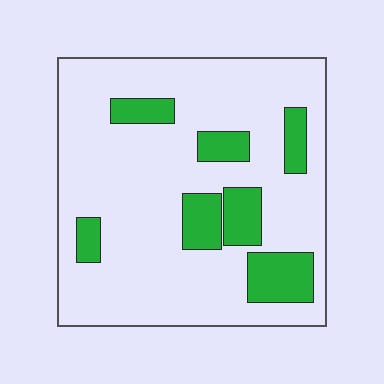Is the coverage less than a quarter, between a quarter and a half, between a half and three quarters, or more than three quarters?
Less than a quarter.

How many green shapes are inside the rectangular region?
7.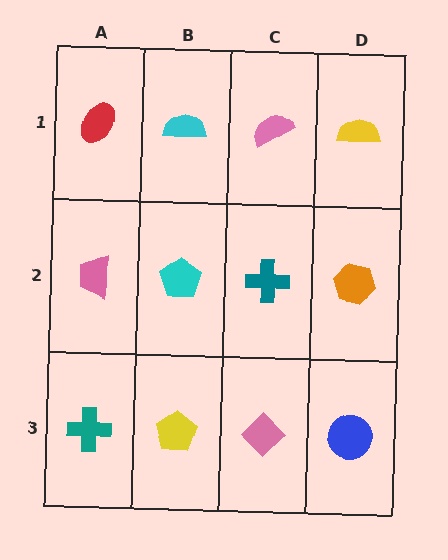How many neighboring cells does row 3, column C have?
3.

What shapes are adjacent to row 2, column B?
A cyan semicircle (row 1, column B), a yellow pentagon (row 3, column B), a pink trapezoid (row 2, column A), a teal cross (row 2, column C).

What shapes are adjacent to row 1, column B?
A cyan pentagon (row 2, column B), a red ellipse (row 1, column A), a pink semicircle (row 1, column C).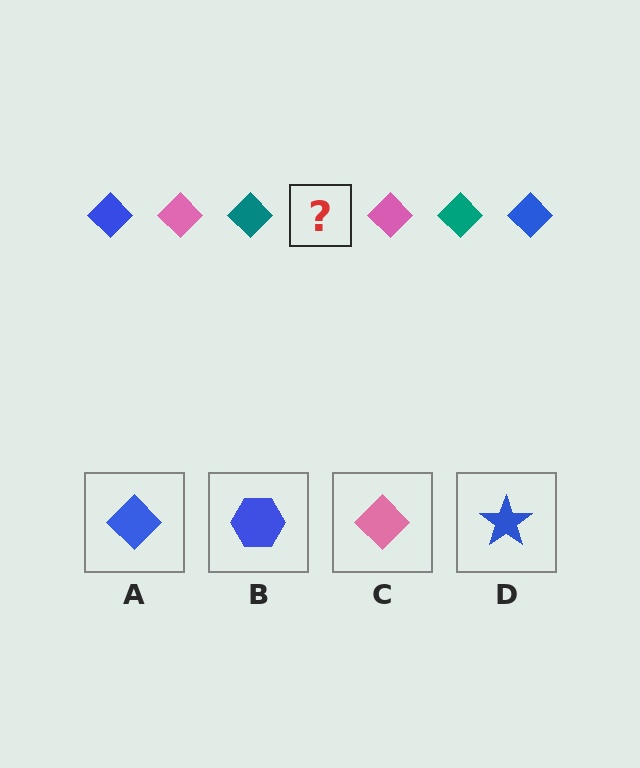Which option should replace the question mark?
Option A.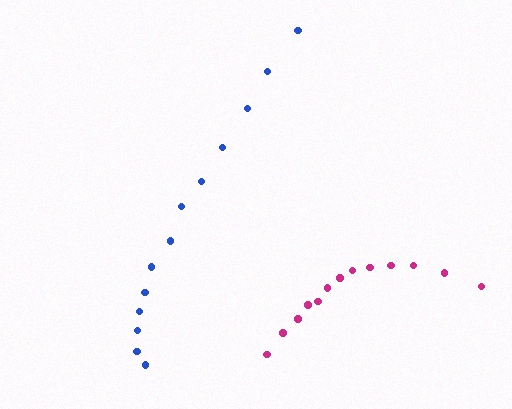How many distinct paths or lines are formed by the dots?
There are 2 distinct paths.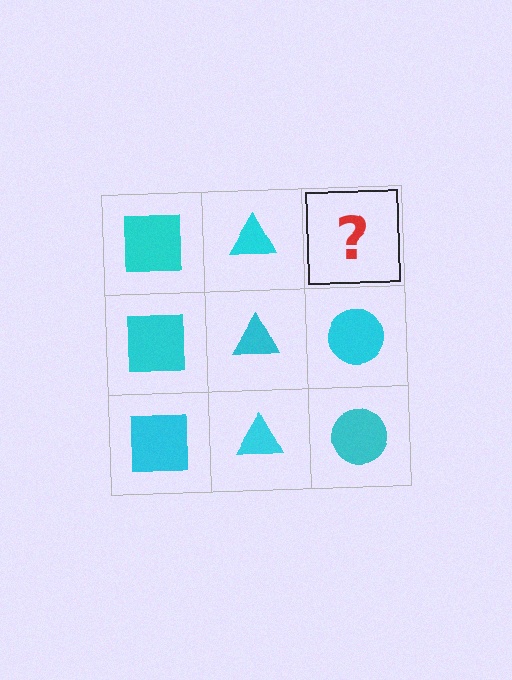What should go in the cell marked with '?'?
The missing cell should contain a cyan circle.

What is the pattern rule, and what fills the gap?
The rule is that each column has a consistent shape. The gap should be filled with a cyan circle.